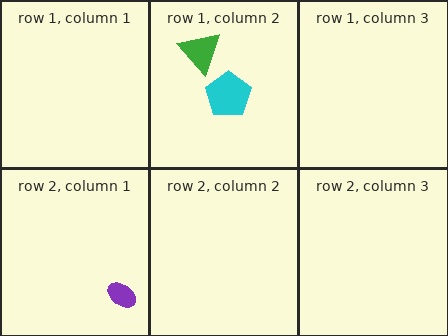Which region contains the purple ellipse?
The row 2, column 1 region.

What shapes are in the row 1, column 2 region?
The green triangle, the cyan pentagon.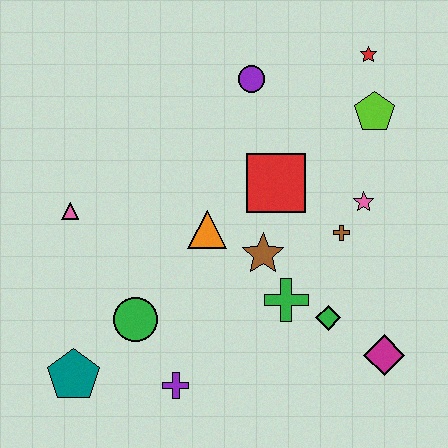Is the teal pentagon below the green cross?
Yes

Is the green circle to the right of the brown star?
No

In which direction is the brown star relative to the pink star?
The brown star is to the left of the pink star.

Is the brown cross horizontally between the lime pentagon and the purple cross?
Yes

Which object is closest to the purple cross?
The green circle is closest to the purple cross.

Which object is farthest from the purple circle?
The teal pentagon is farthest from the purple circle.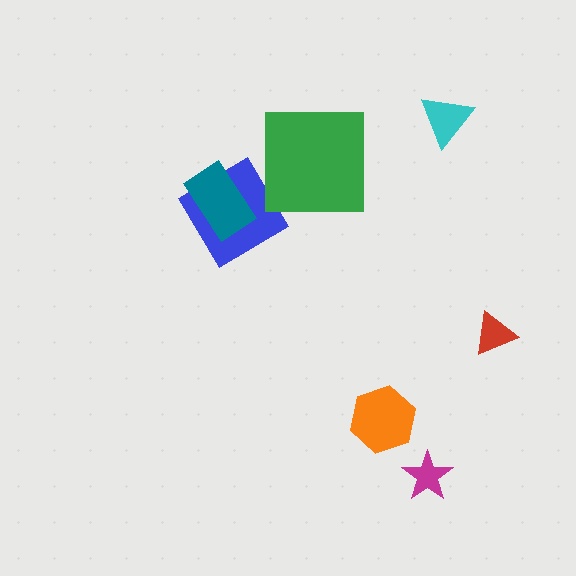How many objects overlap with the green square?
0 objects overlap with the green square.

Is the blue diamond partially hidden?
Yes, it is partially covered by another shape.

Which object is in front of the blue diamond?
The teal rectangle is in front of the blue diamond.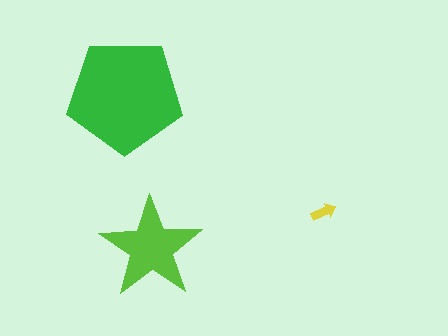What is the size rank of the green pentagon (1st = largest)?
1st.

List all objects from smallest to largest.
The yellow arrow, the lime star, the green pentagon.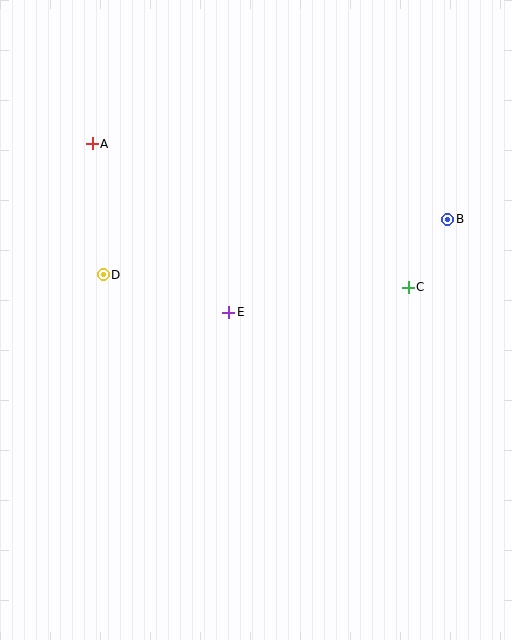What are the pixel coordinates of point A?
Point A is at (92, 144).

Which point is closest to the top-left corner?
Point A is closest to the top-left corner.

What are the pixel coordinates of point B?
Point B is at (448, 219).